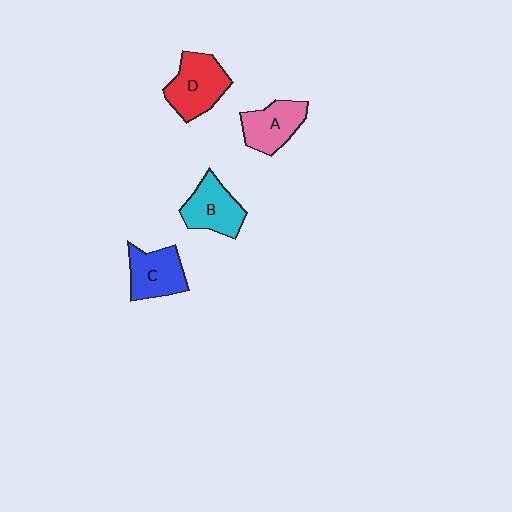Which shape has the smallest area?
Shape A (pink).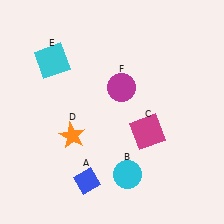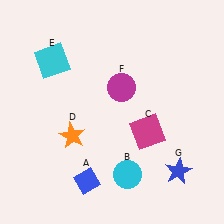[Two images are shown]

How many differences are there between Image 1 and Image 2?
There is 1 difference between the two images.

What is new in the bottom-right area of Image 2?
A blue star (G) was added in the bottom-right area of Image 2.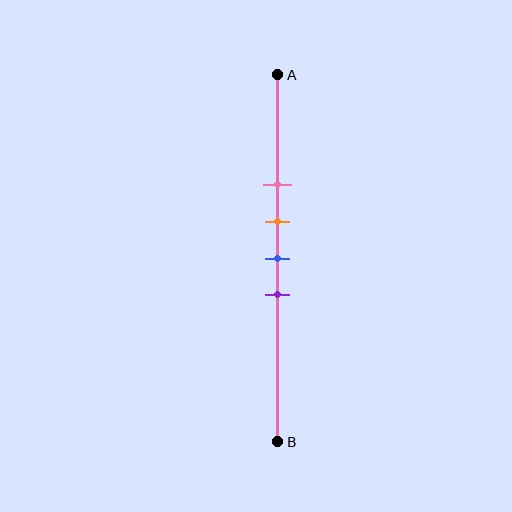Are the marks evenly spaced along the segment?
Yes, the marks are approximately evenly spaced.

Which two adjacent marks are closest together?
The orange and blue marks are the closest adjacent pair.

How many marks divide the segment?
There are 4 marks dividing the segment.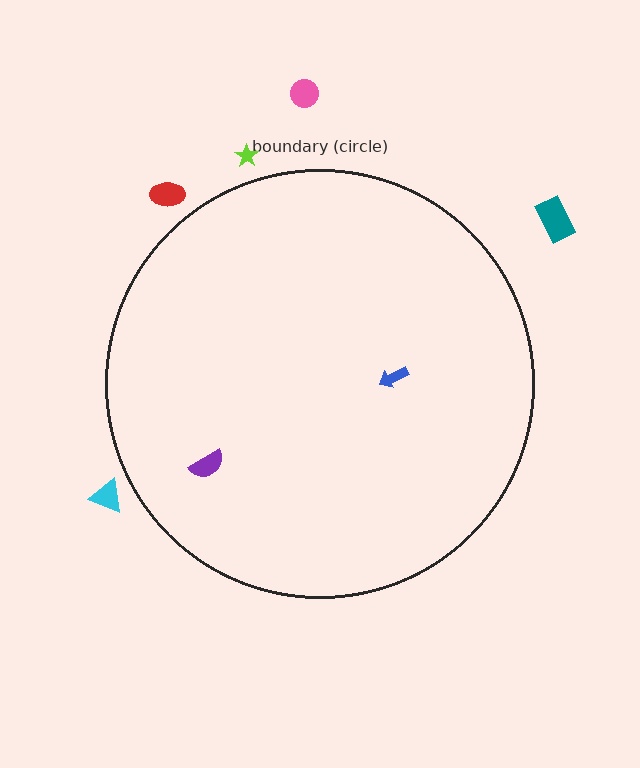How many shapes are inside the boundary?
2 inside, 5 outside.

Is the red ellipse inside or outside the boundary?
Outside.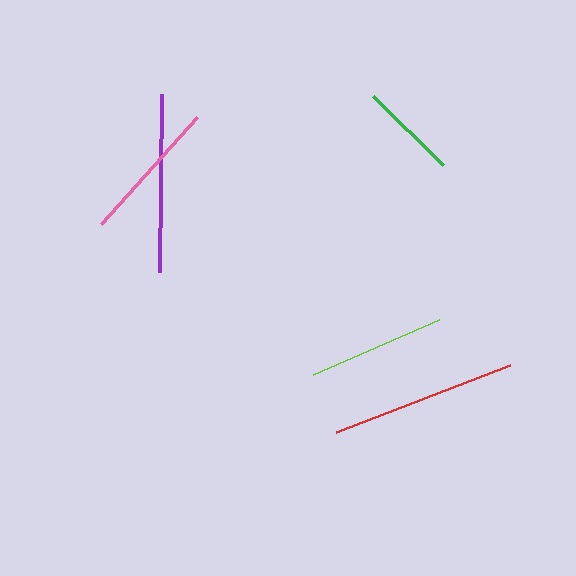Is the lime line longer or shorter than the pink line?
The pink line is longer than the lime line.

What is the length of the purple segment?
The purple segment is approximately 178 pixels long.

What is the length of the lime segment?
The lime segment is approximately 137 pixels long.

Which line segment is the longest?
The red line is the longest at approximately 186 pixels.